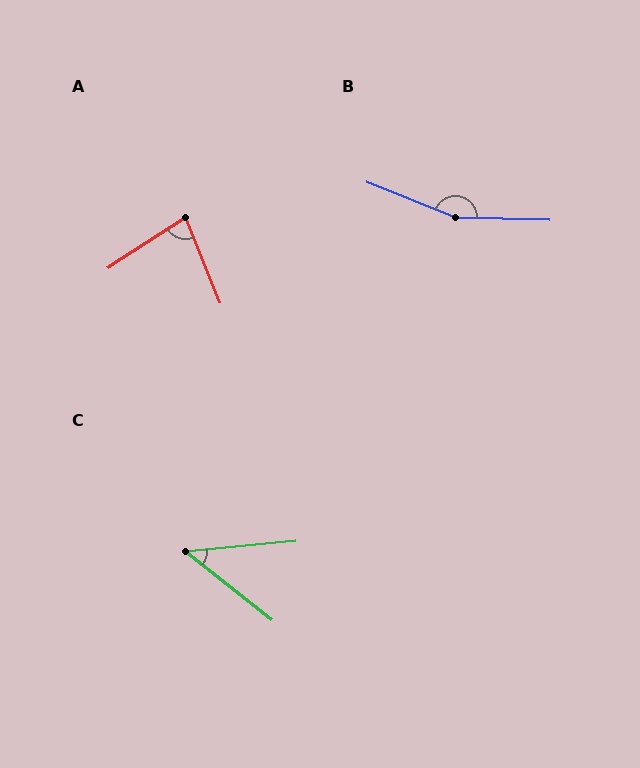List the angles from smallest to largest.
C (44°), A (79°), B (160°).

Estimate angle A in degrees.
Approximately 79 degrees.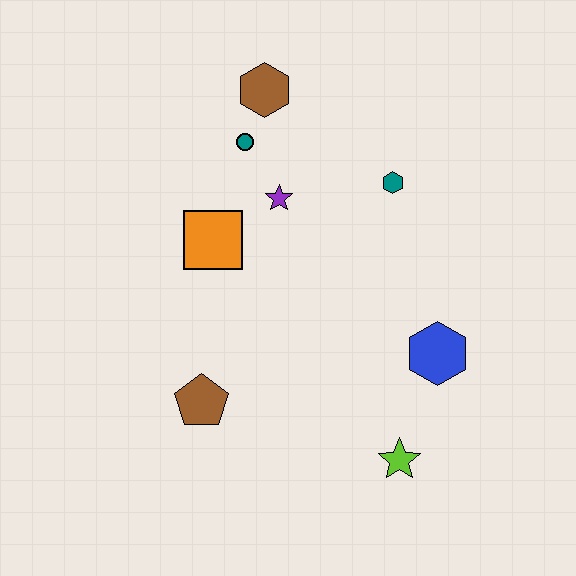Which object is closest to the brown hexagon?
The teal circle is closest to the brown hexagon.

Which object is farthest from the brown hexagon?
The lime star is farthest from the brown hexagon.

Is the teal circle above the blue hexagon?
Yes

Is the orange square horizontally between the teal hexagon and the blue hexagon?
No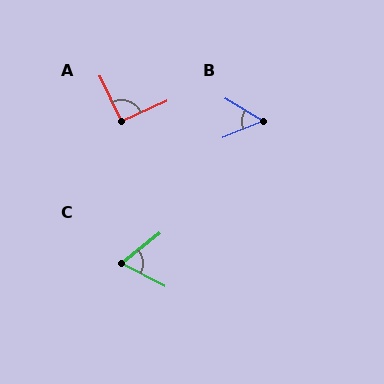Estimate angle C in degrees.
Approximately 66 degrees.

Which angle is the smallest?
B, at approximately 53 degrees.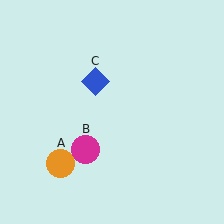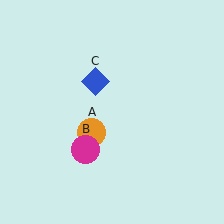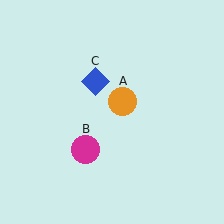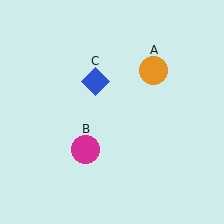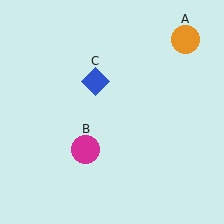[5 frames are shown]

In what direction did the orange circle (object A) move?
The orange circle (object A) moved up and to the right.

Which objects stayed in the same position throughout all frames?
Magenta circle (object B) and blue diamond (object C) remained stationary.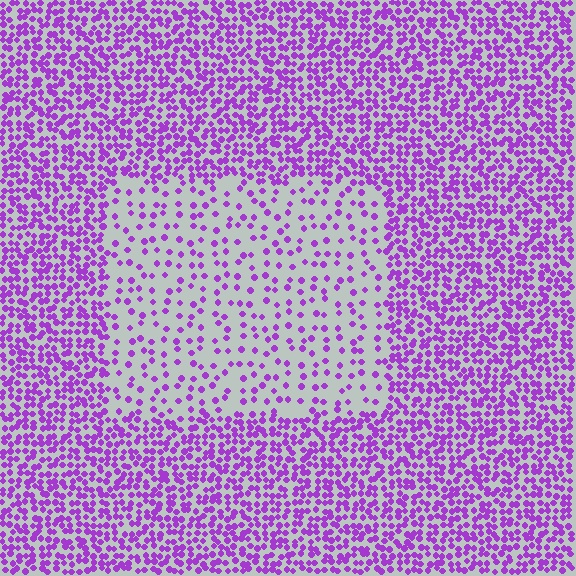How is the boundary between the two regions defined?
The boundary is defined by a change in element density (approximately 2.7x ratio). All elements are the same color, size, and shape.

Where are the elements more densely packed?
The elements are more densely packed outside the rectangle boundary.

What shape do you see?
I see a rectangle.